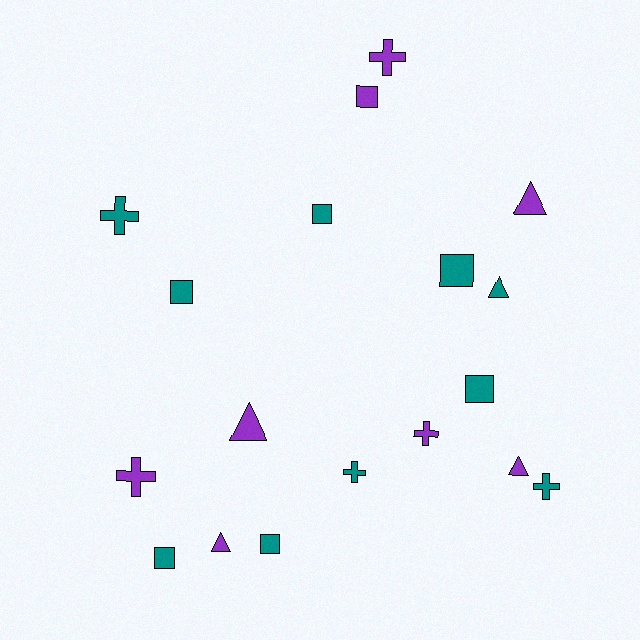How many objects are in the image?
There are 18 objects.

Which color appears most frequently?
Teal, with 10 objects.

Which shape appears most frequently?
Square, with 7 objects.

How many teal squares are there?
There are 6 teal squares.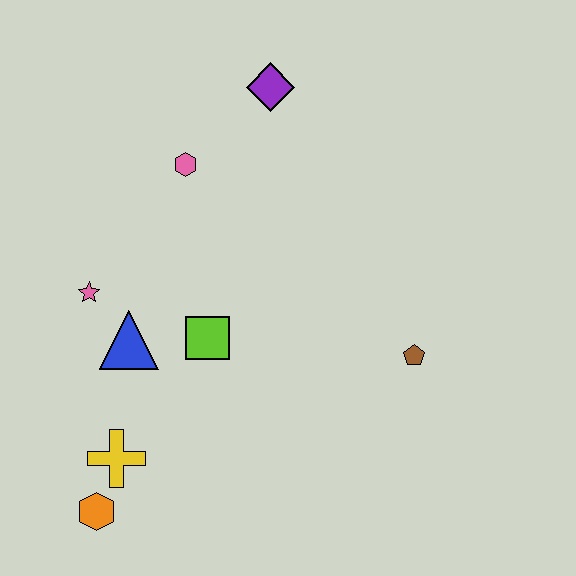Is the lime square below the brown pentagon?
No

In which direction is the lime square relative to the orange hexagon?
The lime square is above the orange hexagon.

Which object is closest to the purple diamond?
The pink hexagon is closest to the purple diamond.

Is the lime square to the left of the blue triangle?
No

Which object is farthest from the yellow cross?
The purple diamond is farthest from the yellow cross.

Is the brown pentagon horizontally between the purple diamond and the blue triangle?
No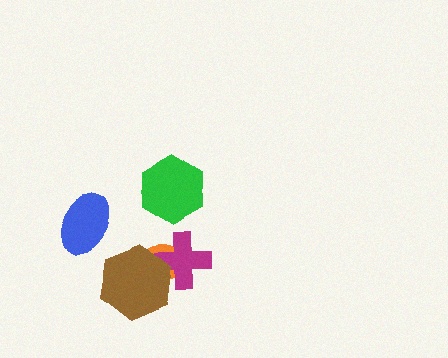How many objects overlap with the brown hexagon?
2 objects overlap with the brown hexagon.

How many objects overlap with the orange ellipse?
2 objects overlap with the orange ellipse.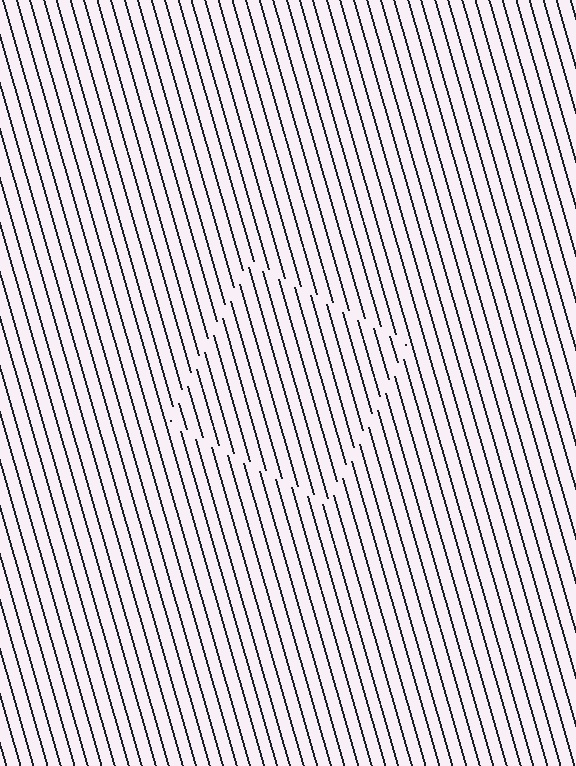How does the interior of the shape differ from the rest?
The interior of the shape contains the same grating, shifted by half a period — the contour is defined by the phase discontinuity where line-ends from the inner and outer gratings abut.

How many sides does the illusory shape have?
4 sides — the line-ends trace a square.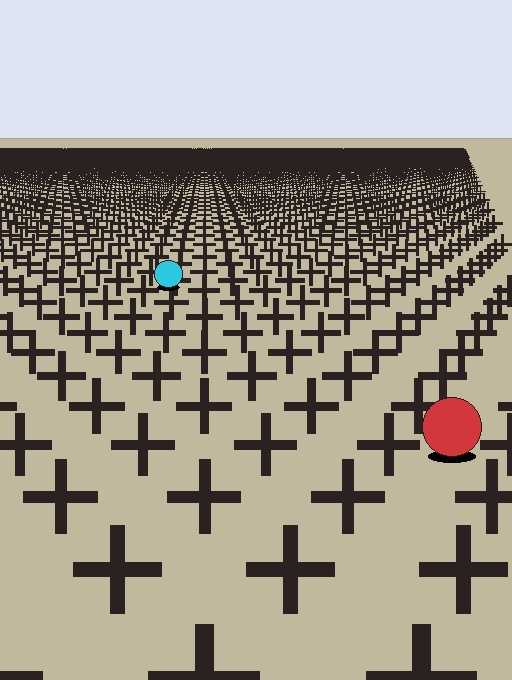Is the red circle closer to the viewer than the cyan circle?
Yes. The red circle is closer — you can tell from the texture gradient: the ground texture is coarser near it.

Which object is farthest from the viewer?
The cyan circle is farthest from the viewer. It appears smaller and the ground texture around it is denser.